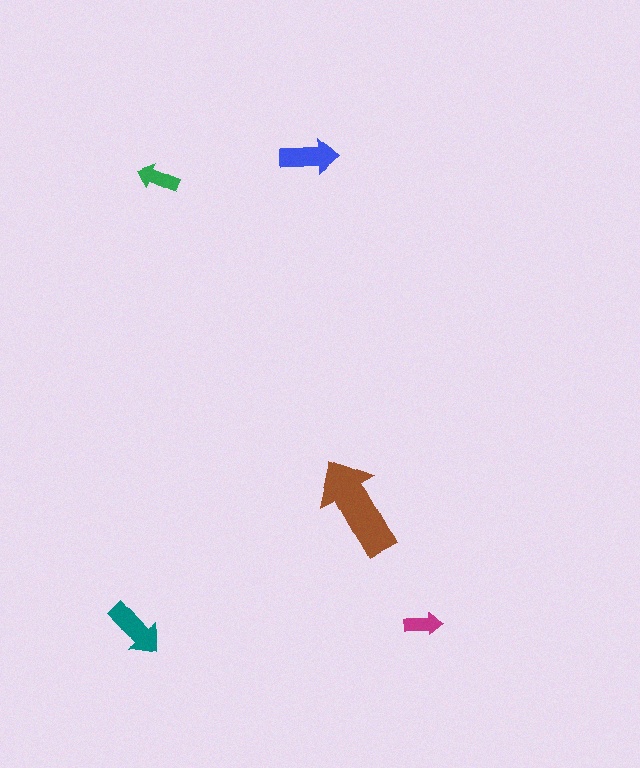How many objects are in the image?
There are 5 objects in the image.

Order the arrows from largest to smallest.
the brown one, the teal one, the blue one, the green one, the magenta one.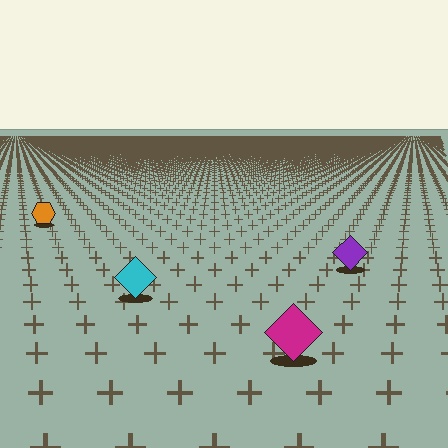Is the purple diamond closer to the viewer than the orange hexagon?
Yes. The purple diamond is closer — you can tell from the texture gradient: the ground texture is coarser near it.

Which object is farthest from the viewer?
The orange hexagon is farthest from the viewer. It appears smaller and the ground texture around it is denser.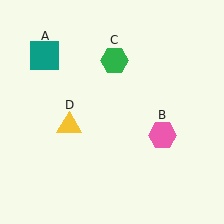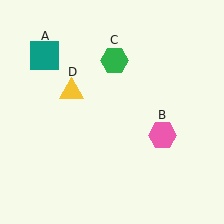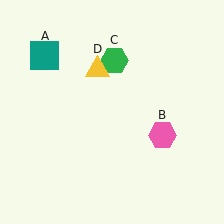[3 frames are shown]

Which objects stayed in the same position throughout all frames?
Teal square (object A) and pink hexagon (object B) and green hexagon (object C) remained stationary.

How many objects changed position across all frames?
1 object changed position: yellow triangle (object D).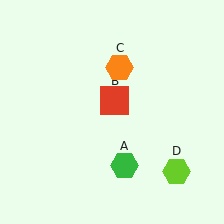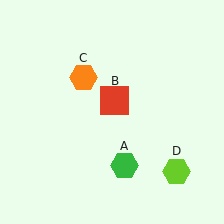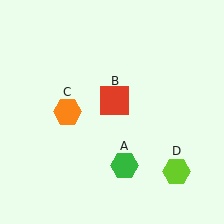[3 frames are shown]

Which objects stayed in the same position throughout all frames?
Green hexagon (object A) and red square (object B) and lime hexagon (object D) remained stationary.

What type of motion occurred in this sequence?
The orange hexagon (object C) rotated counterclockwise around the center of the scene.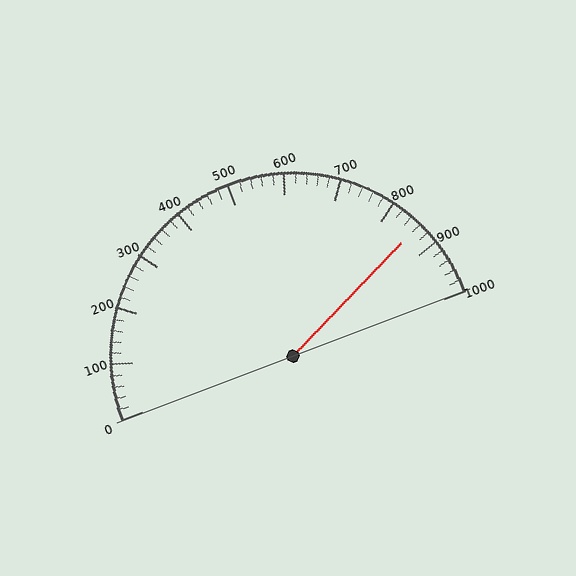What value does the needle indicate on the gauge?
The needle indicates approximately 860.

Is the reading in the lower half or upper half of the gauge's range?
The reading is in the upper half of the range (0 to 1000).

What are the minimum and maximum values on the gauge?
The gauge ranges from 0 to 1000.